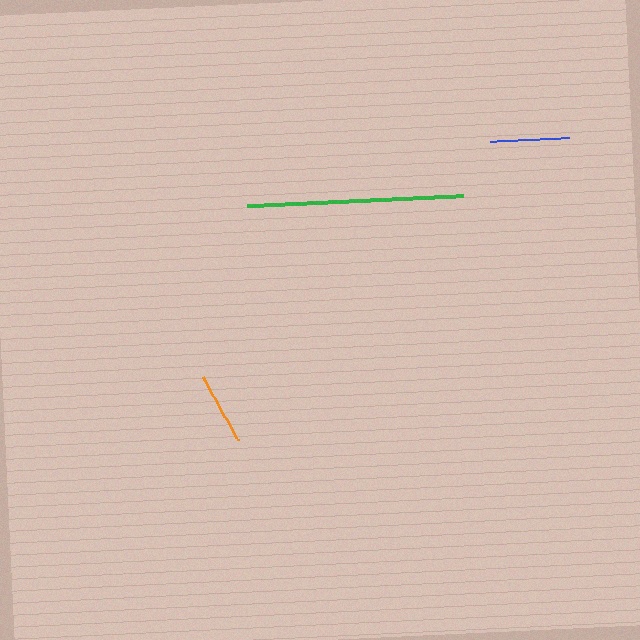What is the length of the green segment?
The green segment is approximately 217 pixels long.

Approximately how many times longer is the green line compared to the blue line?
The green line is approximately 2.8 times the length of the blue line.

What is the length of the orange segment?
The orange segment is approximately 73 pixels long.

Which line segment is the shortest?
The orange line is the shortest at approximately 73 pixels.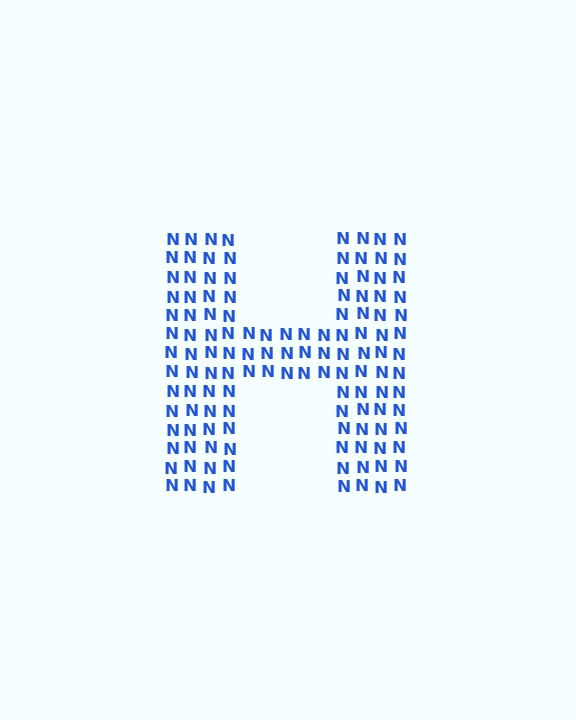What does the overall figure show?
The overall figure shows the letter H.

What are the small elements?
The small elements are letter N's.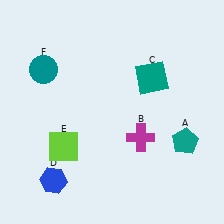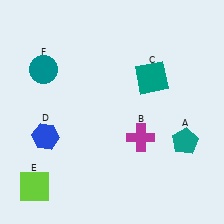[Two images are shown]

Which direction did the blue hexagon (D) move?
The blue hexagon (D) moved up.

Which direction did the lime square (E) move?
The lime square (E) moved down.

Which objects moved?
The objects that moved are: the blue hexagon (D), the lime square (E).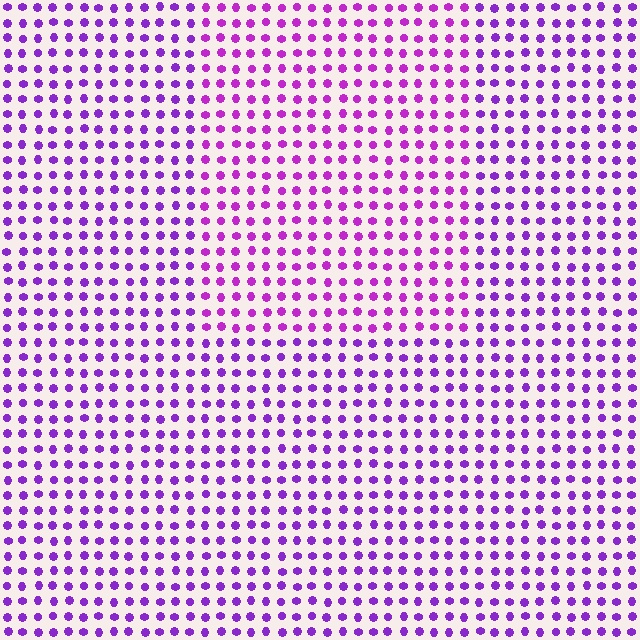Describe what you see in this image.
The image is filled with small purple elements in a uniform arrangement. A rectangle-shaped region is visible where the elements are tinted to a slightly different hue, forming a subtle color boundary.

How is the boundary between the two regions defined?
The boundary is defined purely by a slight shift in hue (about 20 degrees). Spacing, size, and orientation are identical on both sides.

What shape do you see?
I see a rectangle.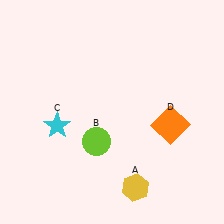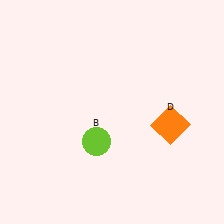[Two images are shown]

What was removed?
The yellow hexagon (A), the cyan star (C) were removed in Image 2.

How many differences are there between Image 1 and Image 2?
There are 2 differences between the two images.